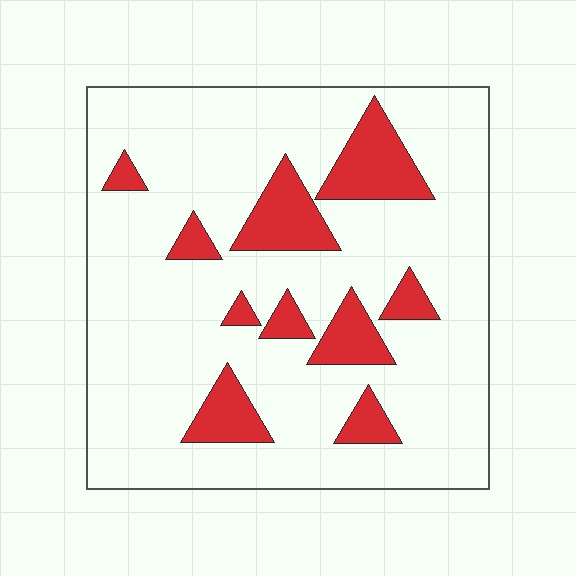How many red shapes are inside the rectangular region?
10.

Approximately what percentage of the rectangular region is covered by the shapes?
Approximately 15%.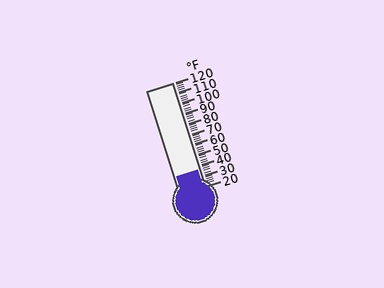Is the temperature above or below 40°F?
The temperature is below 40°F.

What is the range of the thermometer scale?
The thermometer scale ranges from 20°F to 120°F.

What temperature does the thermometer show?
The thermometer shows approximately 36°F.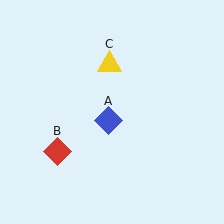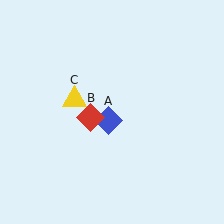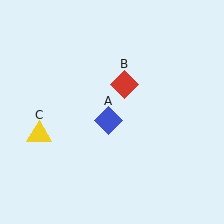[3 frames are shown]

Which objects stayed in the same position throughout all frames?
Blue diamond (object A) remained stationary.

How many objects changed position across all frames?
2 objects changed position: red diamond (object B), yellow triangle (object C).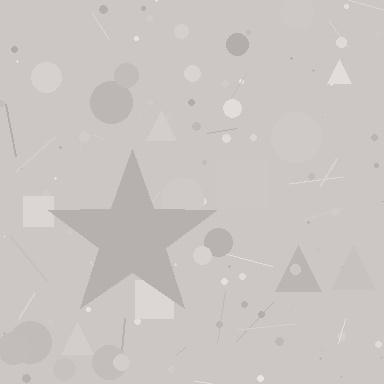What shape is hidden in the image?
A star is hidden in the image.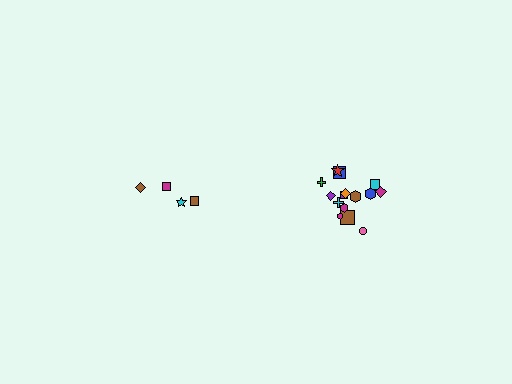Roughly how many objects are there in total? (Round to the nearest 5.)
Roughly 20 objects in total.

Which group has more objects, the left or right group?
The right group.